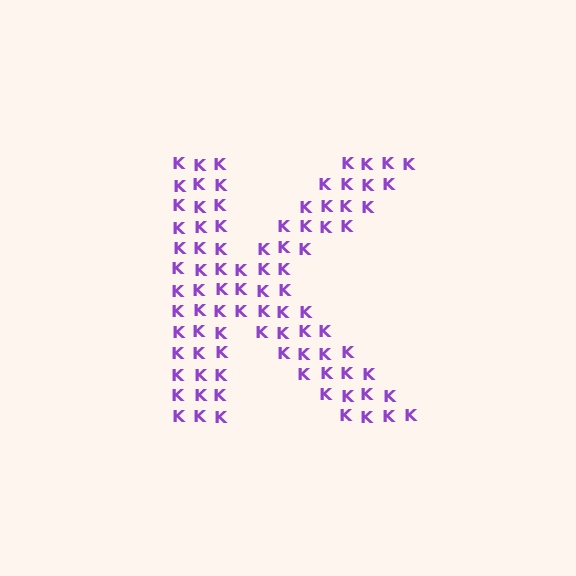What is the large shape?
The large shape is the letter K.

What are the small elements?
The small elements are letter K's.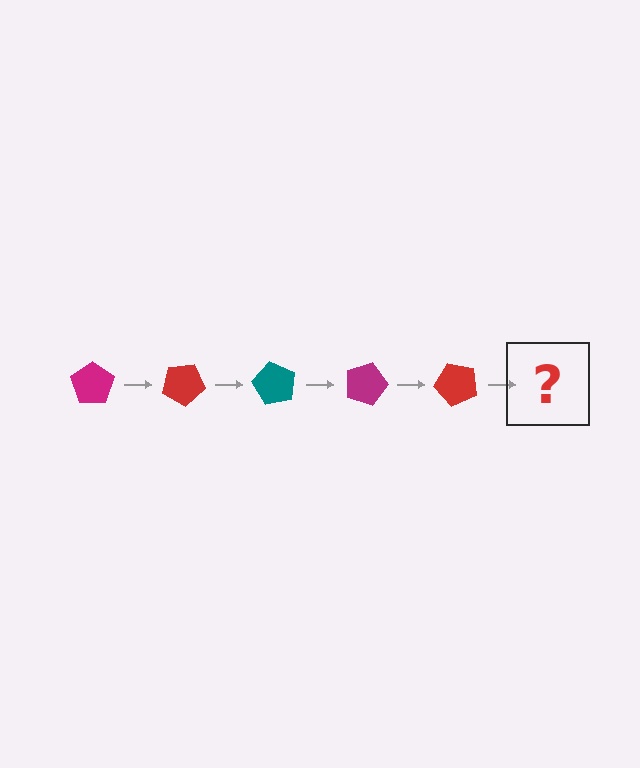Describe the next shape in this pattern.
It should be a teal pentagon, rotated 150 degrees from the start.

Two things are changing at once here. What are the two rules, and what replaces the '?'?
The two rules are that it rotates 30 degrees each step and the color cycles through magenta, red, and teal. The '?' should be a teal pentagon, rotated 150 degrees from the start.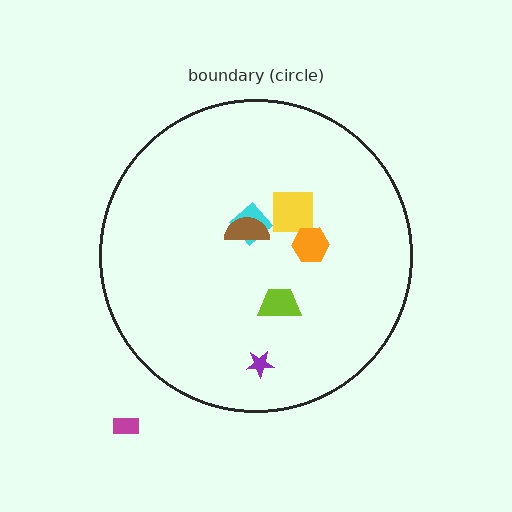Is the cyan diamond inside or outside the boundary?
Inside.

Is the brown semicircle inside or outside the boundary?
Inside.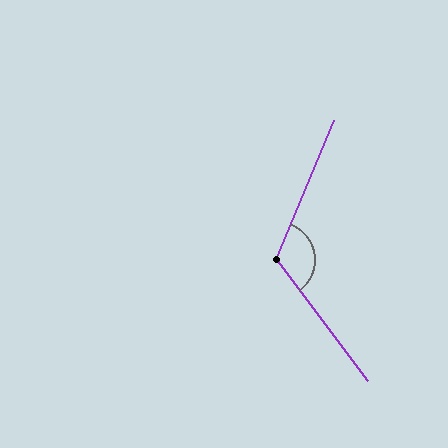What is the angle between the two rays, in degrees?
Approximately 121 degrees.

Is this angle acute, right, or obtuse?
It is obtuse.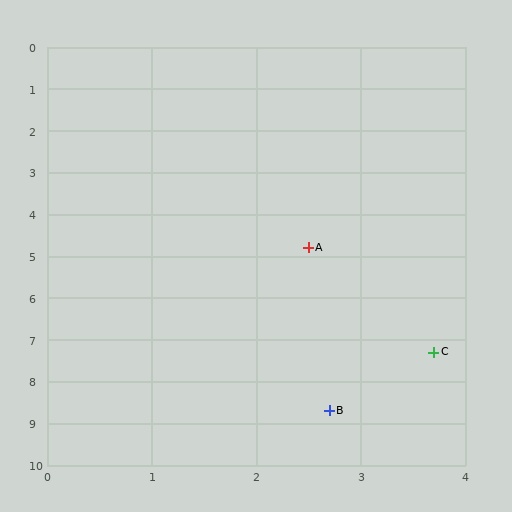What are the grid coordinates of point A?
Point A is at approximately (2.5, 4.8).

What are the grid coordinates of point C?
Point C is at approximately (3.7, 7.3).